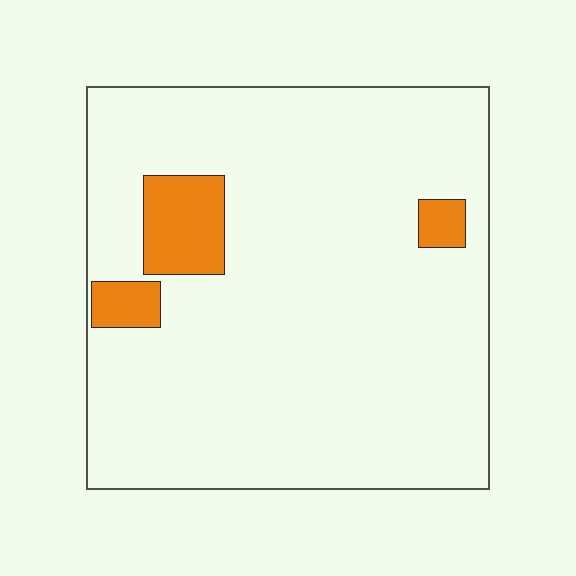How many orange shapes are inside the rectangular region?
3.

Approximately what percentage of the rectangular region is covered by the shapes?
Approximately 10%.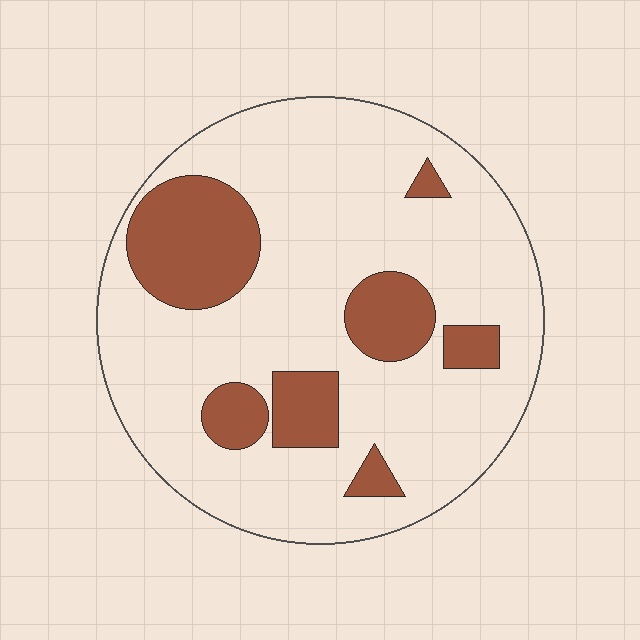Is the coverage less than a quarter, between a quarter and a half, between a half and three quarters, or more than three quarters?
Less than a quarter.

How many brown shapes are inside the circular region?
7.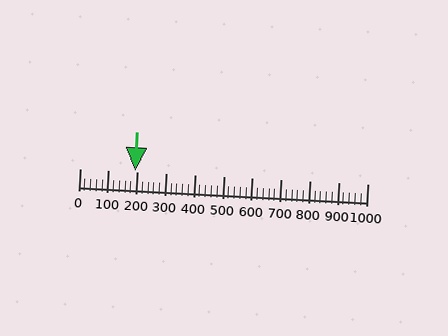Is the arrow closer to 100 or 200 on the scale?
The arrow is closer to 200.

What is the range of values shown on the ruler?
The ruler shows values from 0 to 1000.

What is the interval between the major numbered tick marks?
The major tick marks are spaced 100 units apart.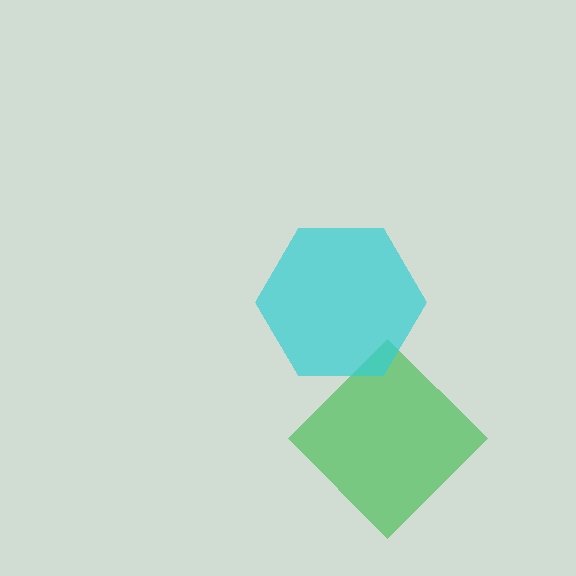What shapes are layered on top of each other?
The layered shapes are: a green diamond, a cyan hexagon.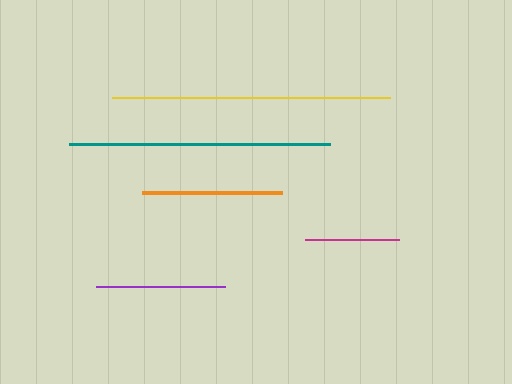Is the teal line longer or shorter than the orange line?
The teal line is longer than the orange line.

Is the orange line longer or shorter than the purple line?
The orange line is longer than the purple line.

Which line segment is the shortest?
The magenta line is the shortest at approximately 94 pixels.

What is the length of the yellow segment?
The yellow segment is approximately 277 pixels long.